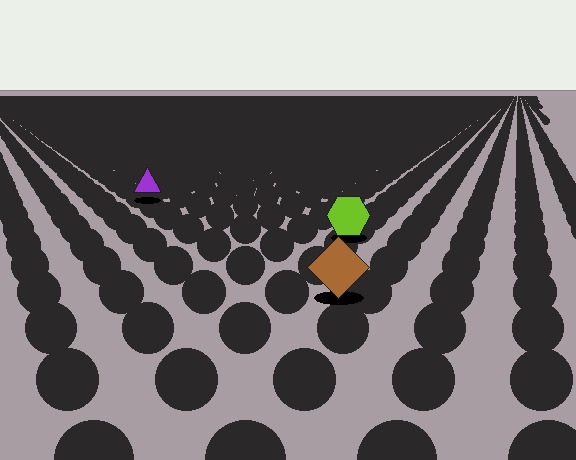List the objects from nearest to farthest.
From nearest to farthest: the brown diamond, the lime hexagon, the purple triangle.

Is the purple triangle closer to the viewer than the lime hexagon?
No. The lime hexagon is closer — you can tell from the texture gradient: the ground texture is coarser near it.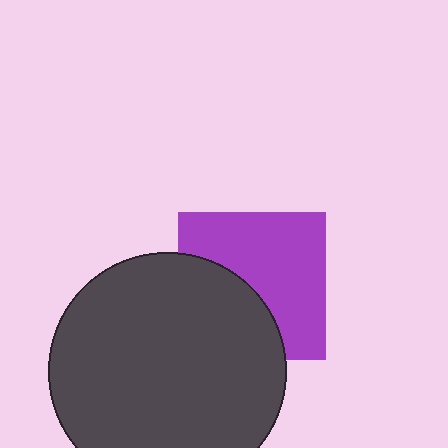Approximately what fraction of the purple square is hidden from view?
Roughly 40% of the purple square is hidden behind the dark gray circle.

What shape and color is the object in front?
The object in front is a dark gray circle.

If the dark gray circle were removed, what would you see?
You would see the complete purple square.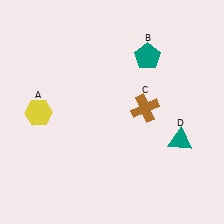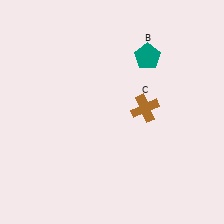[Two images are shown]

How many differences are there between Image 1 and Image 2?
There are 2 differences between the two images.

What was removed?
The teal triangle (D), the yellow hexagon (A) were removed in Image 2.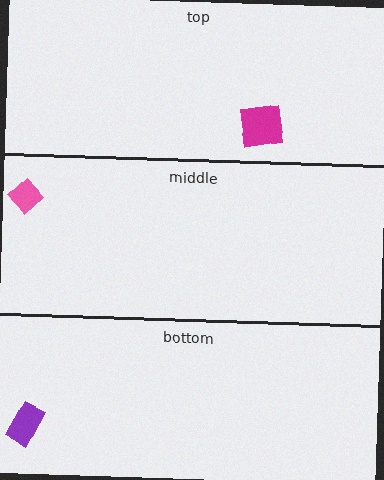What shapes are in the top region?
The magenta square.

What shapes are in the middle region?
The pink diamond.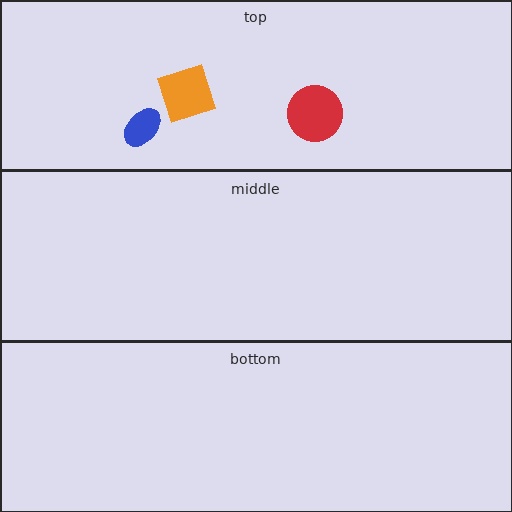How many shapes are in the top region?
3.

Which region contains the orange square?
The top region.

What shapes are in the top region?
The red circle, the blue ellipse, the orange square.